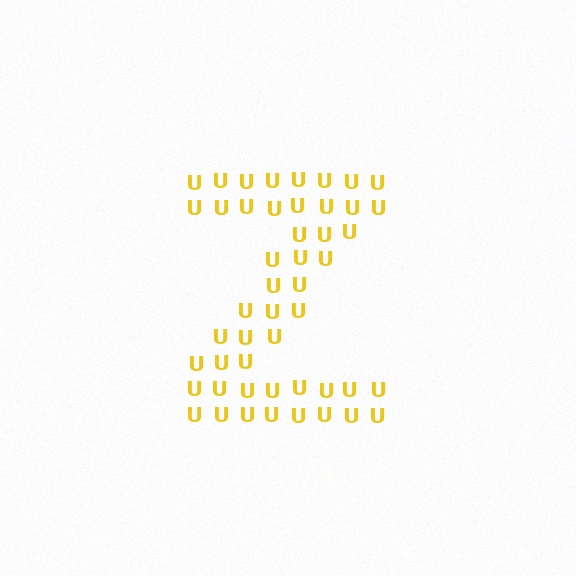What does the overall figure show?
The overall figure shows the letter Z.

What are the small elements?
The small elements are letter U's.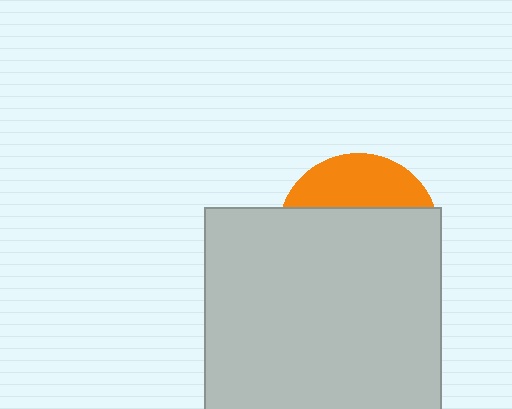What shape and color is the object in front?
The object in front is a light gray rectangle.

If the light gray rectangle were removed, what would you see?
You would see the complete orange circle.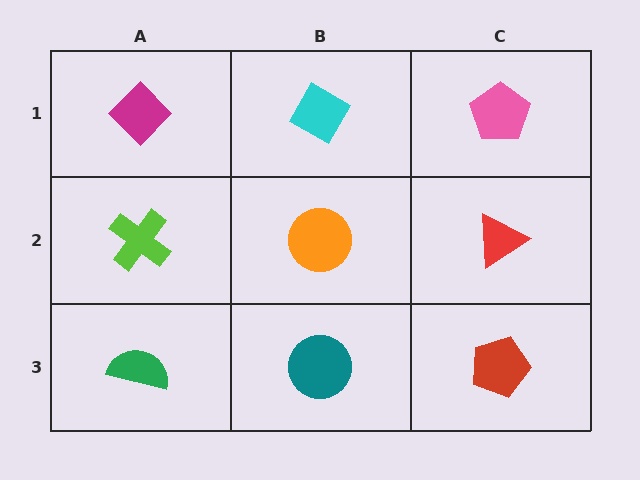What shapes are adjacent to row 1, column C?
A red triangle (row 2, column C), a cyan diamond (row 1, column B).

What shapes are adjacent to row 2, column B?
A cyan diamond (row 1, column B), a teal circle (row 3, column B), a lime cross (row 2, column A), a red triangle (row 2, column C).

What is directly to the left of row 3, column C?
A teal circle.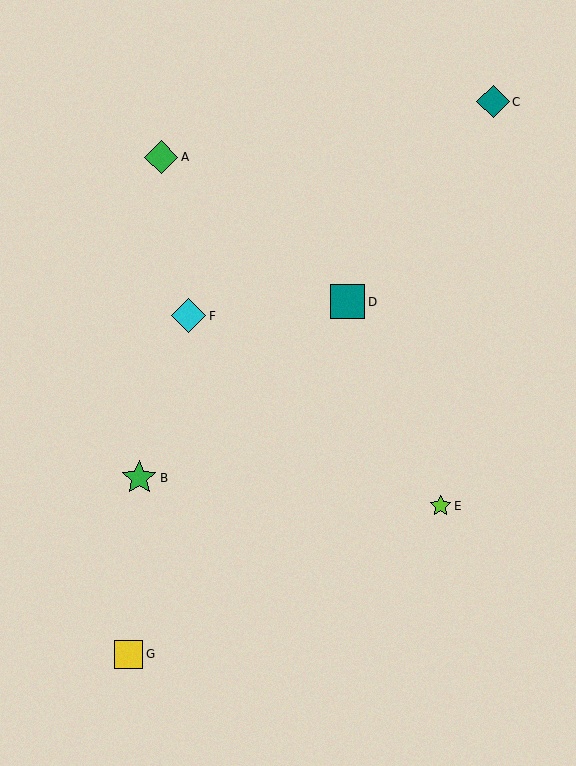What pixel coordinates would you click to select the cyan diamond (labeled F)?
Click at (189, 316) to select the cyan diamond F.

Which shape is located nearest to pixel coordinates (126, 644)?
The yellow square (labeled G) at (129, 654) is nearest to that location.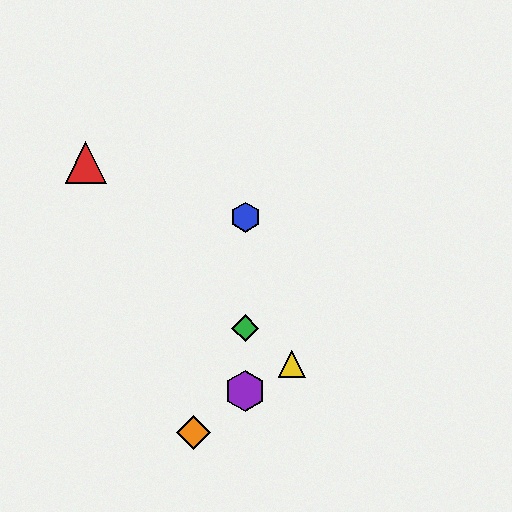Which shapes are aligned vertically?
The blue hexagon, the green diamond, the purple hexagon are aligned vertically.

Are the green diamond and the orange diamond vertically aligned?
No, the green diamond is at x≈245 and the orange diamond is at x≈194.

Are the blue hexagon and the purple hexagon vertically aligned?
Yes, both are at x≈245.